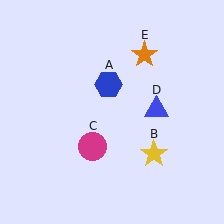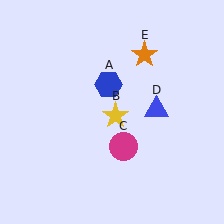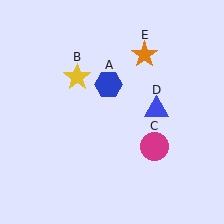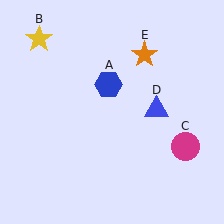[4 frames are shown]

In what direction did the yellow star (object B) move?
The yellow star (object B) moved up and to the left.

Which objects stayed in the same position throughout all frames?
Blue hexagon (object A) and blue triangle (object D) and orange star (object E) remained stationary.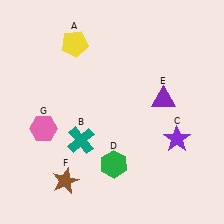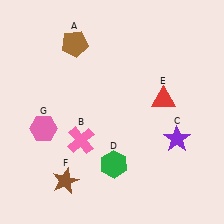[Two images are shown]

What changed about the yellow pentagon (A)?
In Image 1, A is yellow. In Image 2, it changed to brown.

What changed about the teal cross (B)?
In Image 1, B is teal. In Image 2, it changed to pink.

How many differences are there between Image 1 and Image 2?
There are 3 differences between the two images.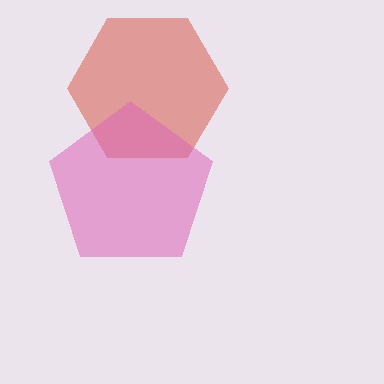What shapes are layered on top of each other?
The layered shapes are: a red hexagon, a pink pentagon.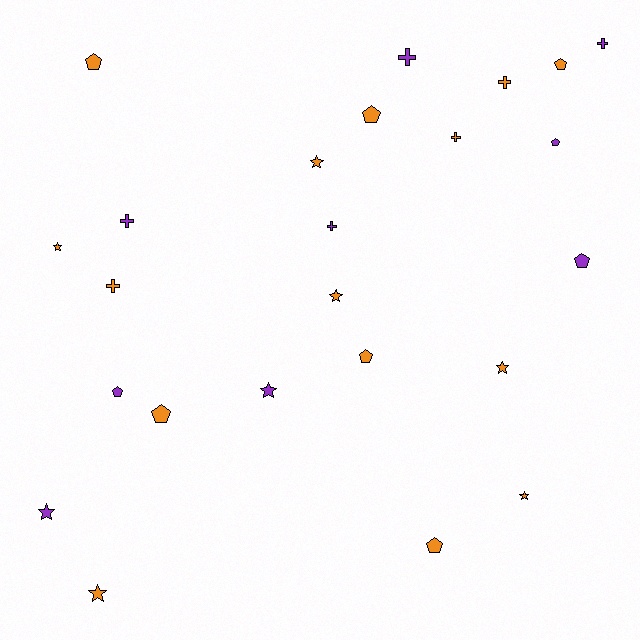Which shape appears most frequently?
Pentagon, with 9 objects.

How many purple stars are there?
There are 2 purple stars.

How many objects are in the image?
There are 24 objects.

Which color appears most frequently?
Orange, with 15 objects.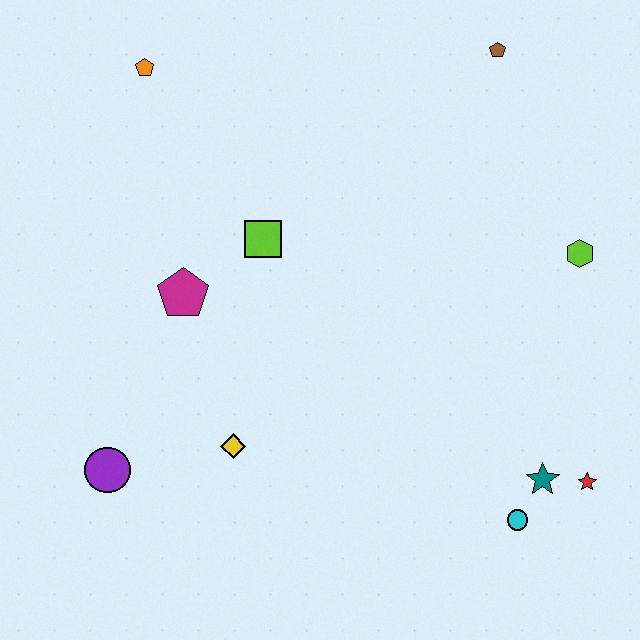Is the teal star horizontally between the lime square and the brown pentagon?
No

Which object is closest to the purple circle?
The yellow diamond is closest to the purple circle.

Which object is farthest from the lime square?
The red star is farthest from the lime square.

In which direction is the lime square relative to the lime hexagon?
The lime square is to the left of the lime hexagon.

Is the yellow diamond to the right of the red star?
No